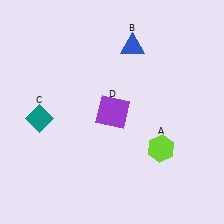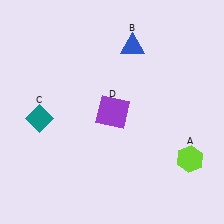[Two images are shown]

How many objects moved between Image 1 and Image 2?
1 object moved between the two images.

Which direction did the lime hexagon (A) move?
The lime hexagon (A) moved right.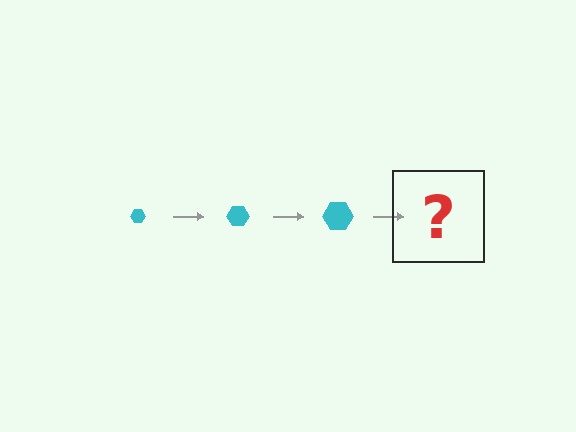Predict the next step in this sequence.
The next step is a cyan hexagon, larger than the previous one.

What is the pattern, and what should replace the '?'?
The pattern is that the hexagon gets progressively larger each step. The '?' should be a cyan hexagon, larger than the previous one.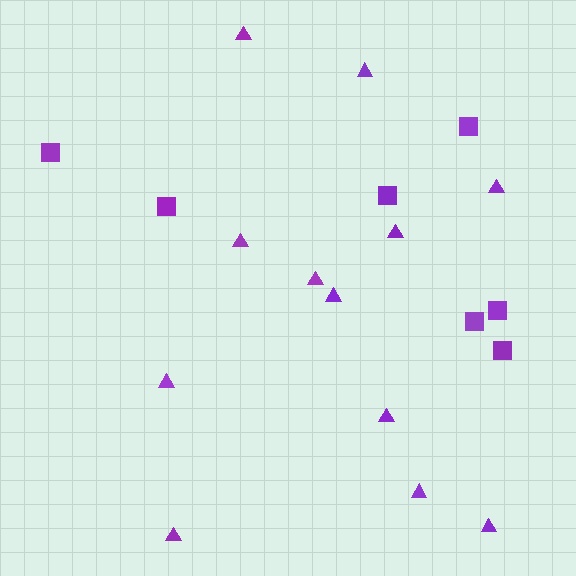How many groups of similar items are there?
There are 2 groups: one group of triangles (12) and one group of squares (7).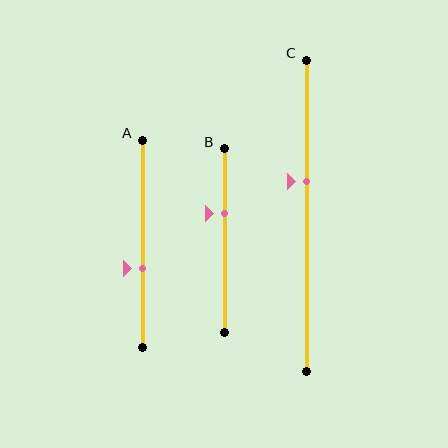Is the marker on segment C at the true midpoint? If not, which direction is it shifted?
No, the marker on segment C is shifted upward by about 11% of the segment length.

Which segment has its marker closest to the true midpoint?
Segment C has its marker closest to the true midpoint.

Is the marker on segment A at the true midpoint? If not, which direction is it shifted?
No, the marker on segment A is shifted downward by about 12% of the segment length.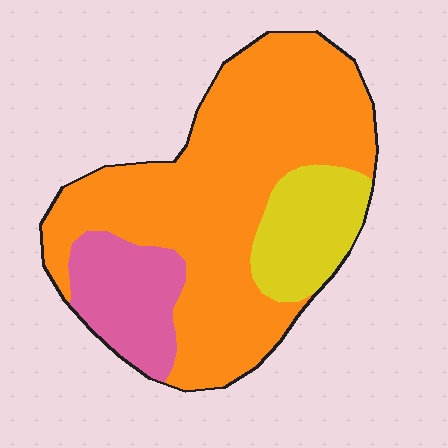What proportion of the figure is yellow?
Yellow takes up about one sixth (1/6) of the figure.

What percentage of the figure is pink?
Pink covers 16% of the figure.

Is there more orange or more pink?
Orange.